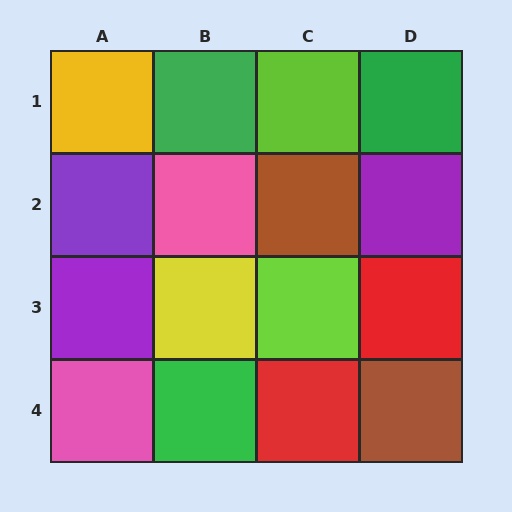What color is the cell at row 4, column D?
Brown.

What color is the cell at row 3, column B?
Yellow.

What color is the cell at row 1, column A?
Yellow.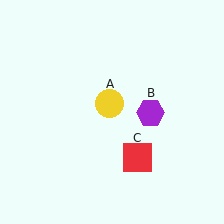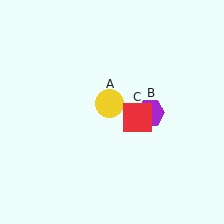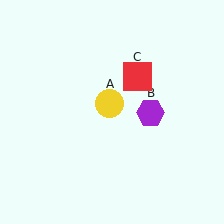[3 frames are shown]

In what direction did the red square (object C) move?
The red square (object C) moved up.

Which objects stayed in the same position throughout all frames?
Yellow circle (object A) and purple hexagon (object B) remained stationary.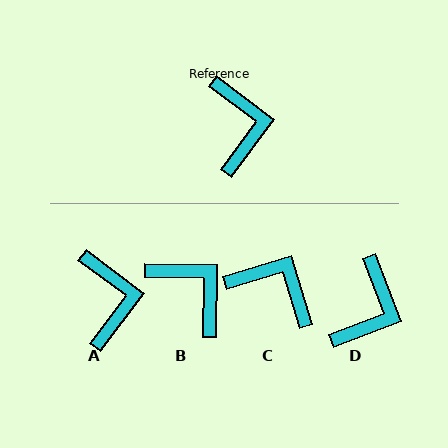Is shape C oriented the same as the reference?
No, it is off by about 53 degrees.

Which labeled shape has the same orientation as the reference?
A.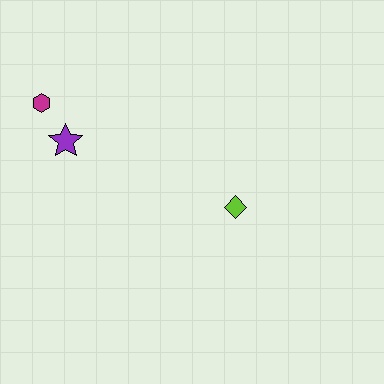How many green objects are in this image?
There are no green objects.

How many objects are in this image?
There are 3 objects.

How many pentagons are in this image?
There are no pentagons.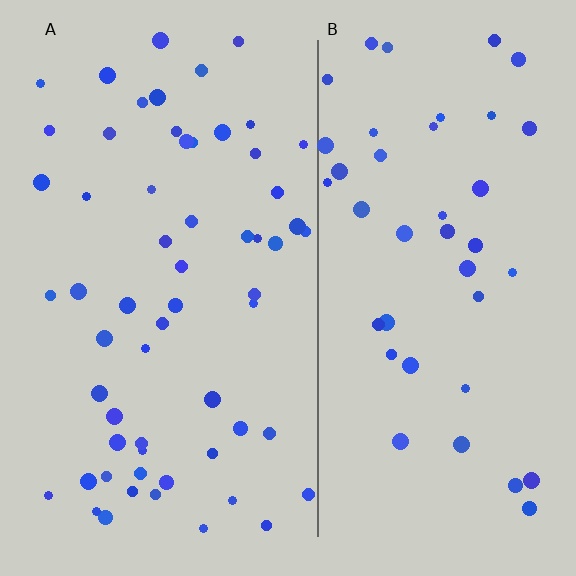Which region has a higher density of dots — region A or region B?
A (the left).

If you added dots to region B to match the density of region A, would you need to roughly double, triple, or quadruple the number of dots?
Approximately double.